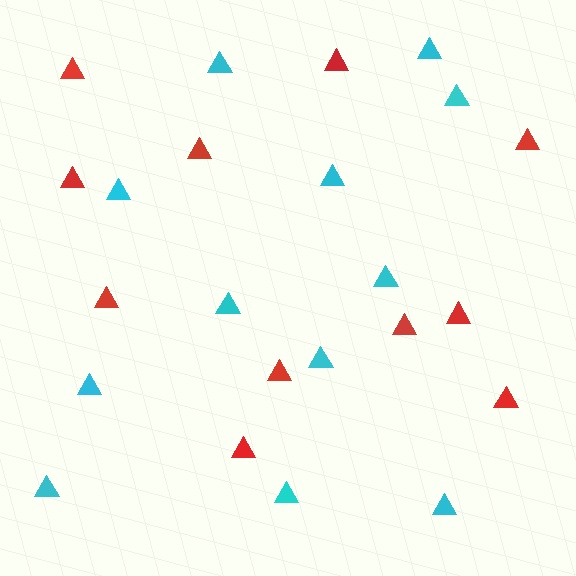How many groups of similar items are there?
There are 2 groups: one group of red triangles (11) and one group of cyan triangles (12).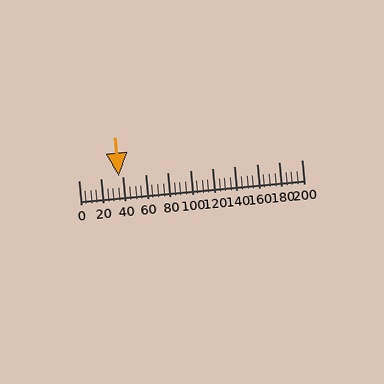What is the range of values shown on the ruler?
The ruler shows values from 0 to 200.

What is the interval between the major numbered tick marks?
The major tick marks are spaced 20 units apart.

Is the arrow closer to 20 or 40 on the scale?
The arrow is closer to 40.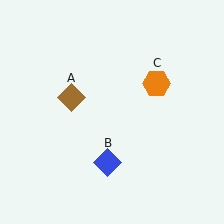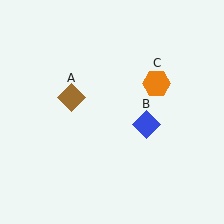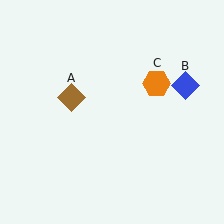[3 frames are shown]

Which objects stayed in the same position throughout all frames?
Brown diamond (object A) and orange hexagon (object C) remained stationary.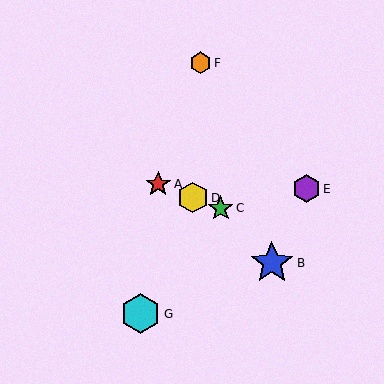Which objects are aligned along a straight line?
Objects A, C, D are aligned along a straight line.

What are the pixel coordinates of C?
Object C is at (221, 208).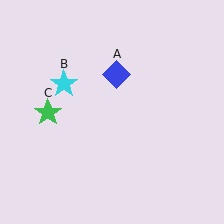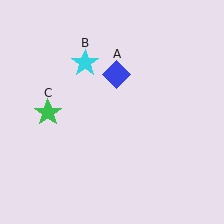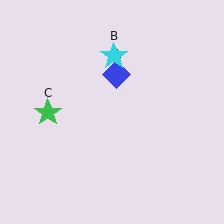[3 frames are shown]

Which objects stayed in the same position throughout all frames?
Blue diamond (object A) and green star (object C) remained stationary.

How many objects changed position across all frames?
1 object changed position: cyan star (object B).